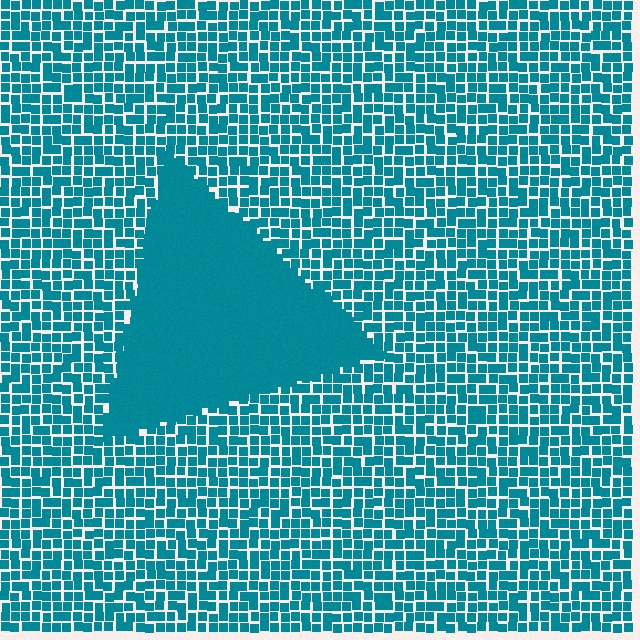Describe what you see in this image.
The image contains small teal elements arranged at two different densities. A triangle-shaped region is visible where the elements are more densely packed than the surrounding area.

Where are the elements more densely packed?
The elements are more densely packed inside the triangle boundary.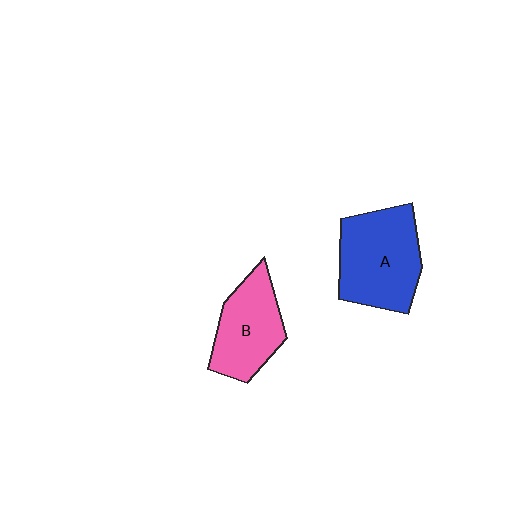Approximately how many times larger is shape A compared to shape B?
Approximately 1.3 times.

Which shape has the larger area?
Shape A (blue).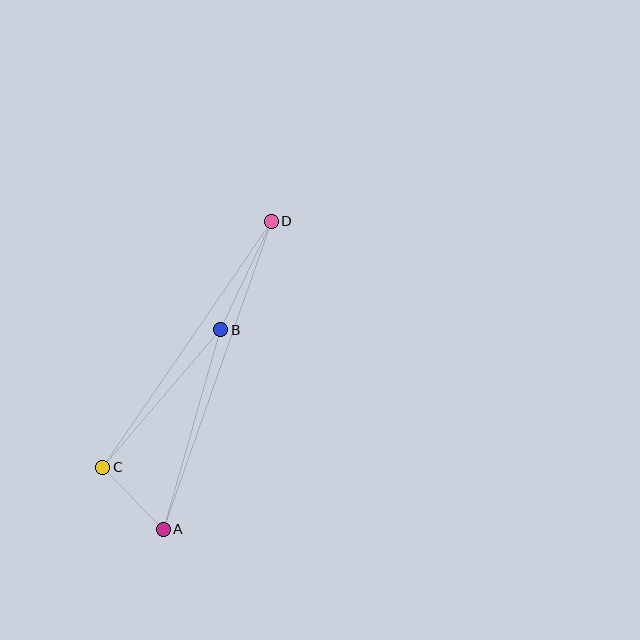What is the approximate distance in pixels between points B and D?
The distance between B and D is approximately 119 pixels.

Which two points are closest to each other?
Points A and C are closest to each other.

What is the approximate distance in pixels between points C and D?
The distance between C and D is approximately 298 pixels.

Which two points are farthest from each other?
Points A and D are farthest from each other.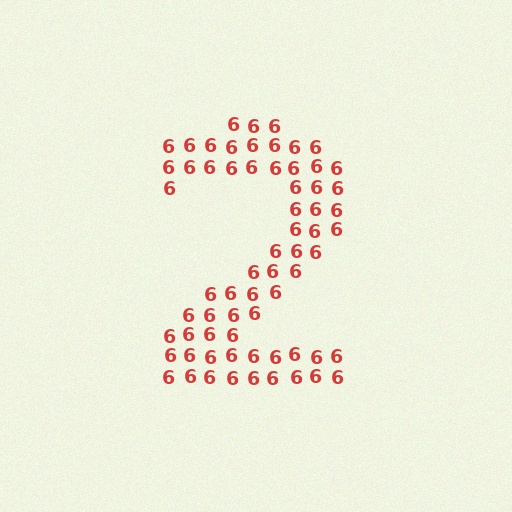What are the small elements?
The small elements are digit 6's.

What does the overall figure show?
The overall figure shows the digit 2.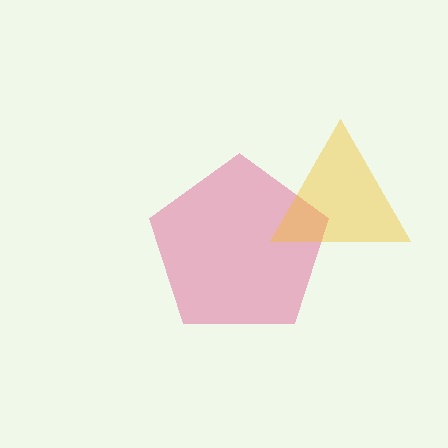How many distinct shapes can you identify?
There are 2 distinct shapes: a pink pentagon, a yellow triangle.